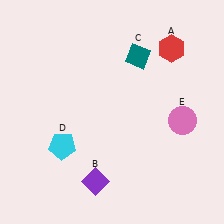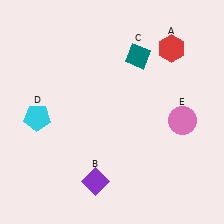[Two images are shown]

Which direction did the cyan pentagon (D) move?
The cyan pentagon (D) moved up.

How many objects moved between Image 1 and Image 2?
1 object moved between the two images.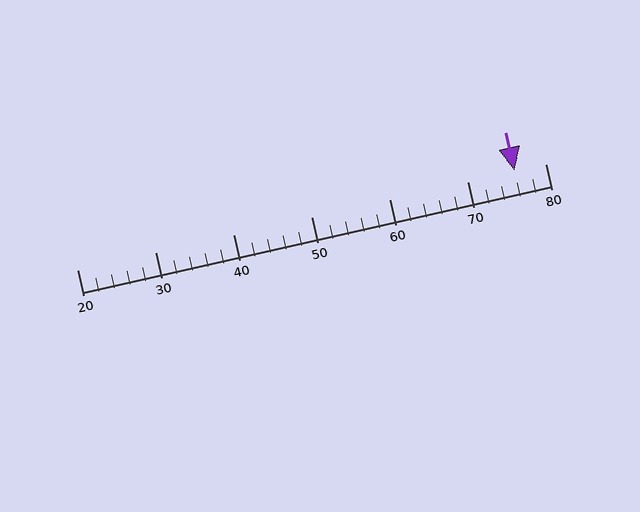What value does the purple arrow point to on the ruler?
The purple arrow points to approximately 76.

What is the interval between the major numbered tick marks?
The major tick marks are spaced 10 units apart.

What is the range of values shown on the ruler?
The ruler shows values from 20 to 80.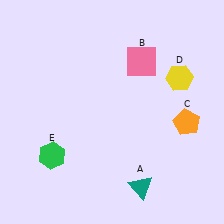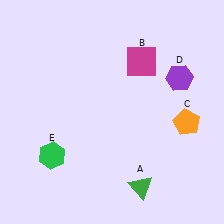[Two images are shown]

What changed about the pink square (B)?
In Image 1, B is pink. In Image 2, it changed to magenta.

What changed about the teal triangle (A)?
In Image 1, A is teal. In Image 2, it changed to green.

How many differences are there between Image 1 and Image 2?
There are 3 differences between the two images.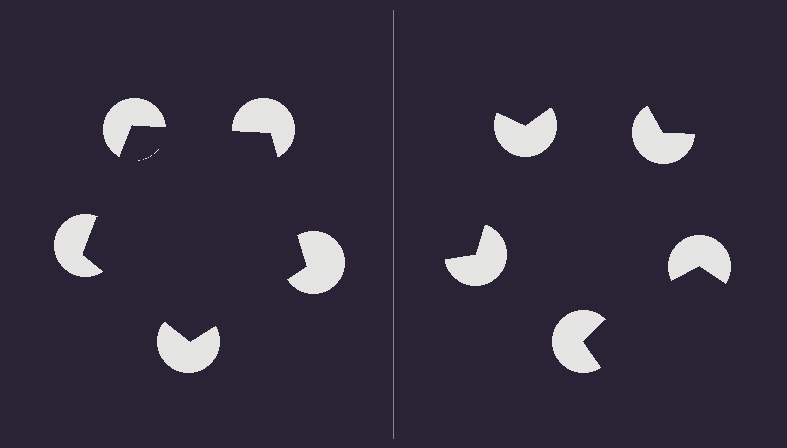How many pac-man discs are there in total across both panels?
10 — 5 on each side.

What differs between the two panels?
The pac-man discs are positioned identically on both sides; only the wedge orientations differ. On the left they align to a pentagon; on the right they are misaligned.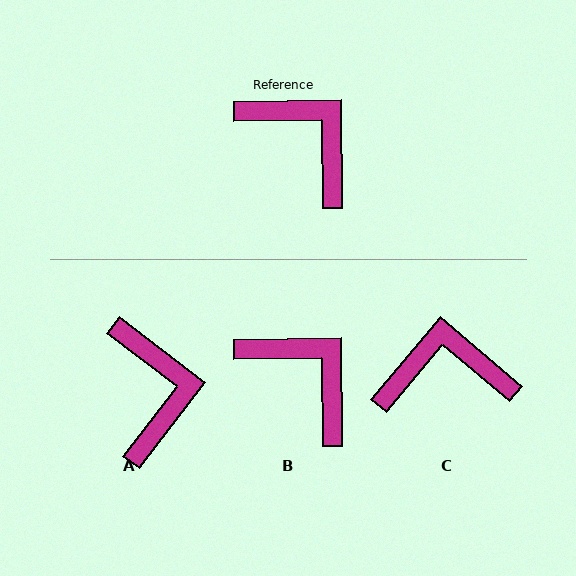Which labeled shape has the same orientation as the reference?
B.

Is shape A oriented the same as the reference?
No, it is off by about 38 degrees.